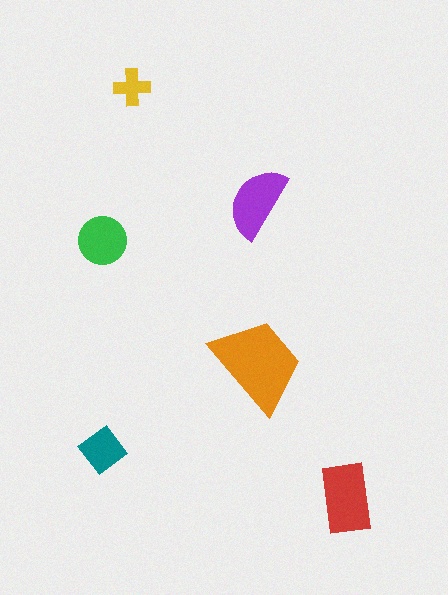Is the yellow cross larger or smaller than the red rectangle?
Smaller.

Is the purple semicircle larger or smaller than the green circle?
Larger.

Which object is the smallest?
The yellow cross.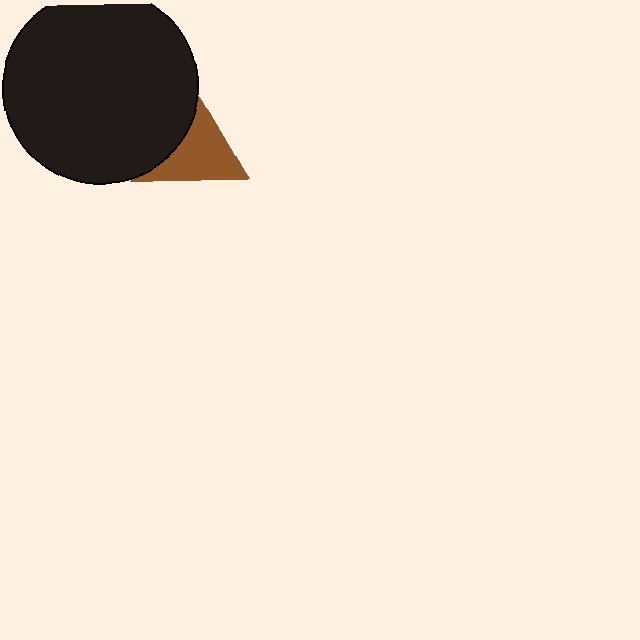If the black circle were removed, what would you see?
You would see the complete brown triangle.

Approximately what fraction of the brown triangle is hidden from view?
Roughly 37% of the brown triangle is hidden behind the black circle.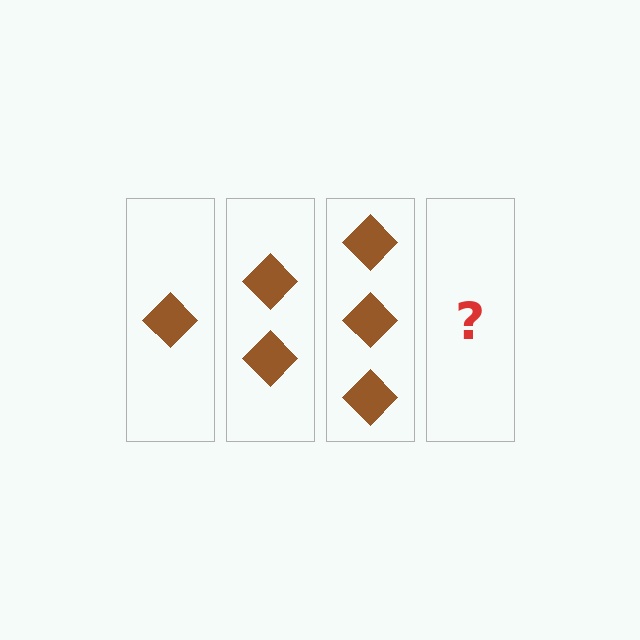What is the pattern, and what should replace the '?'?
The pattern is that each step adds one more diamond. The '?' should be 4 diamonds.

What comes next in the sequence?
The next element should be 4 diamonds.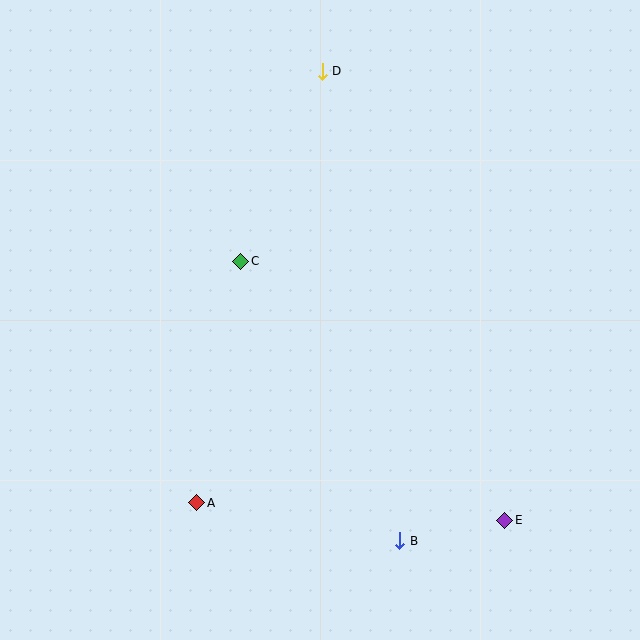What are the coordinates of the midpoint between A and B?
The midpoint between A and B is at (298, 522).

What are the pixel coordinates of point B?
Point B is at (400, 541).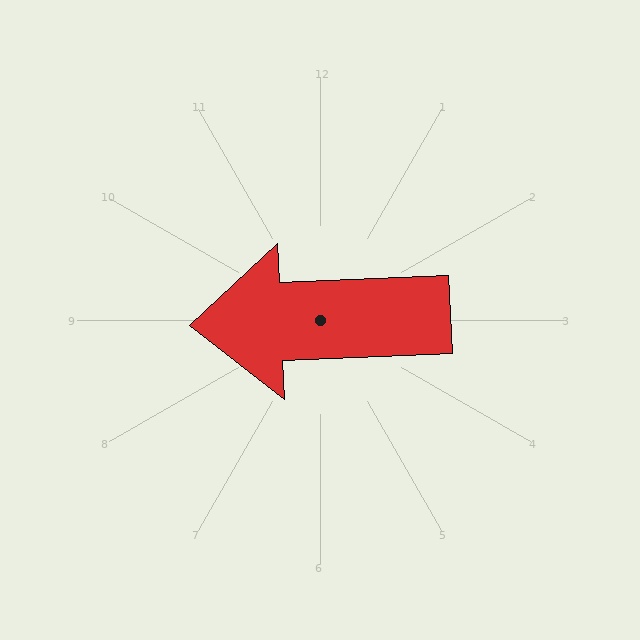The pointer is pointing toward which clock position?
Roughly 9 o'clock.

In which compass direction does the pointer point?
West.